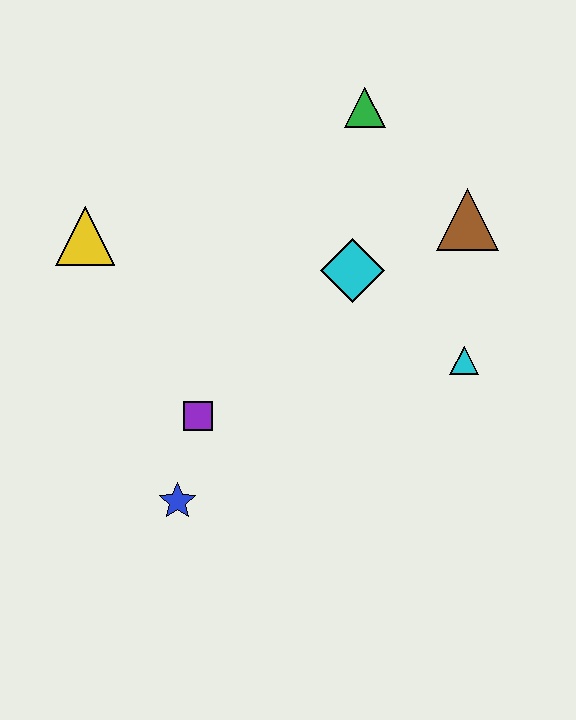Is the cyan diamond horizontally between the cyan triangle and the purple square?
Yes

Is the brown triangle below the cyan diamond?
No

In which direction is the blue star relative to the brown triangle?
The blue star is to the left of the brown triangle.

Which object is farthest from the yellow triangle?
The cyan triangle is farthest from the yellow triangle.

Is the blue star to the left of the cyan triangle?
Yes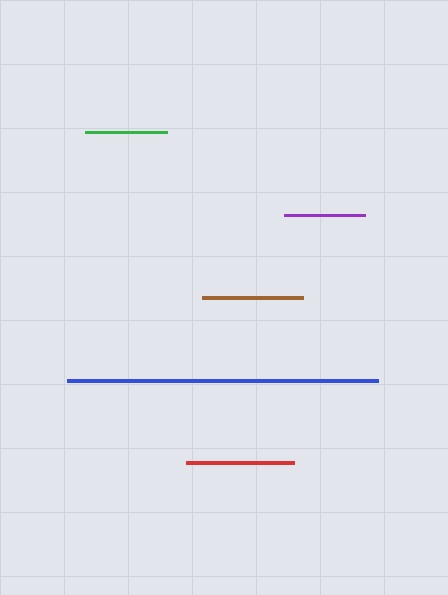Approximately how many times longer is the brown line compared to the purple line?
The brown line is approximately 1.2 times the length of the purple line.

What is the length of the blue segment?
The blue segment is approximately 312 pixels long.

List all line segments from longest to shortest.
From longest to shortest: blue, red, brown, green, purple.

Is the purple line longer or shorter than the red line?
The red line is longer than the purple line.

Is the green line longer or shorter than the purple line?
The green line is longer than the purple line.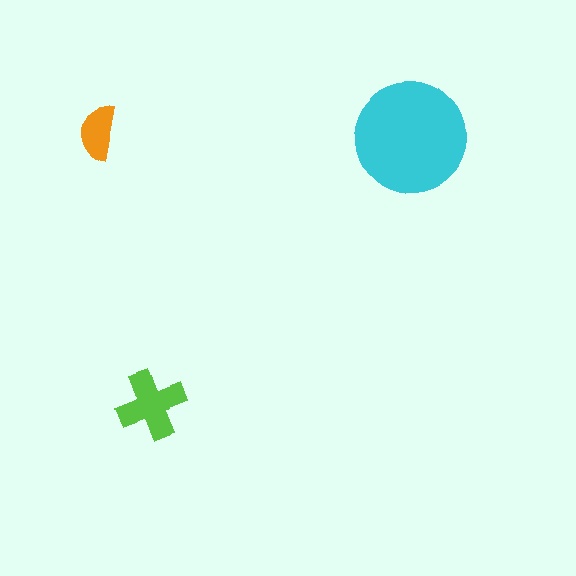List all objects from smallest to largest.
The orange semicircle, the lime cross, the cyan circle.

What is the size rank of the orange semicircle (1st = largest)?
3rd.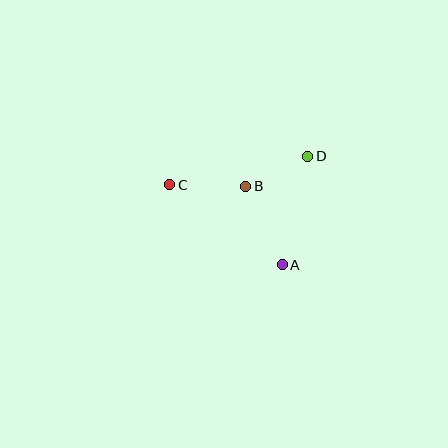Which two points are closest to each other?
Points B and D are closest to each other.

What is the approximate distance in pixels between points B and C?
The distance between B and C is approximately 76 pixels.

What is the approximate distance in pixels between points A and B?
The distance between A and B is approximately 87 pixels.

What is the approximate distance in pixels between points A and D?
The distance between A and D is approximately 111 pixels.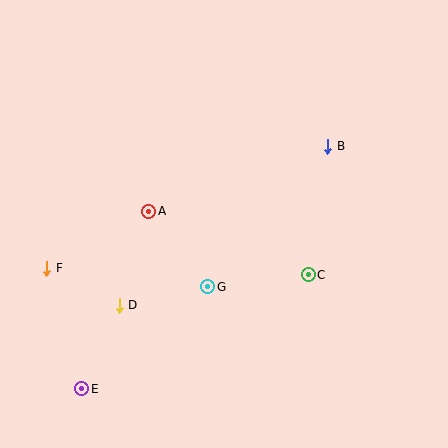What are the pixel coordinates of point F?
Point F is at (47, 268).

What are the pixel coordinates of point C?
Point C is at (308, 275).